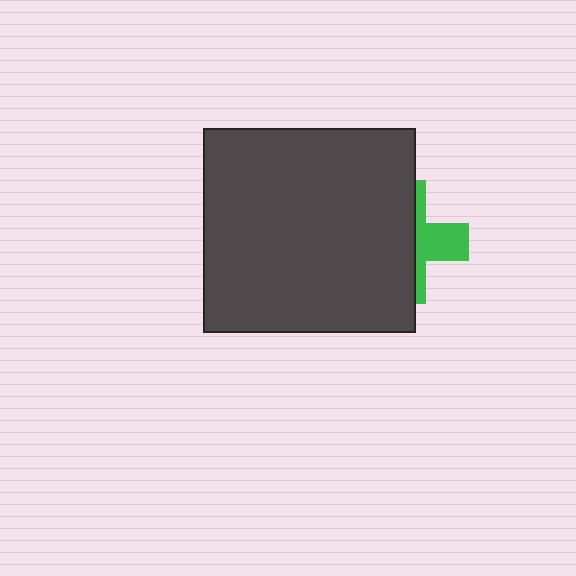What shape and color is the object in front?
The object in front is a dark gray rectangle.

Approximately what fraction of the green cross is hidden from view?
Roughly 64% of the green cross is hidden behind the dark gray rectangle.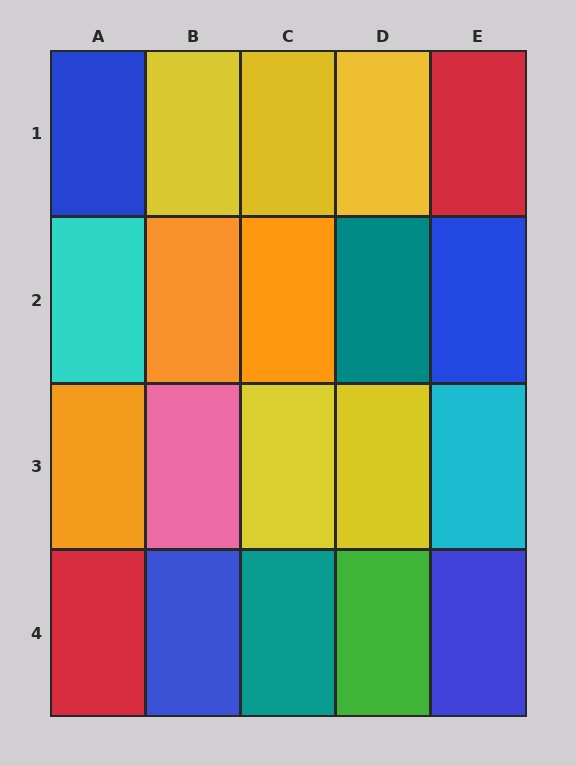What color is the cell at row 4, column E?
Blue.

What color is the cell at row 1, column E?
Red.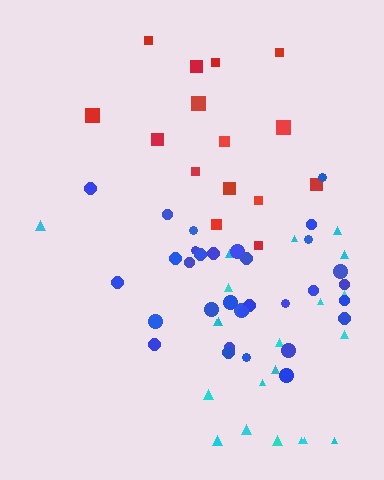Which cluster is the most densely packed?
Blue.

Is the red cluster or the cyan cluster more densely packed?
Cyan.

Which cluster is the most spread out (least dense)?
Red.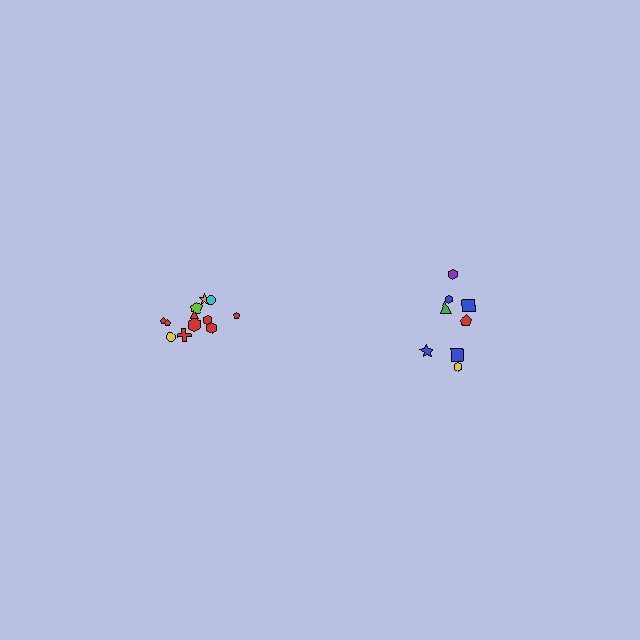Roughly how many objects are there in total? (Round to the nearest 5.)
Roughly 20 objects in total.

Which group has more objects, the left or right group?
The left group.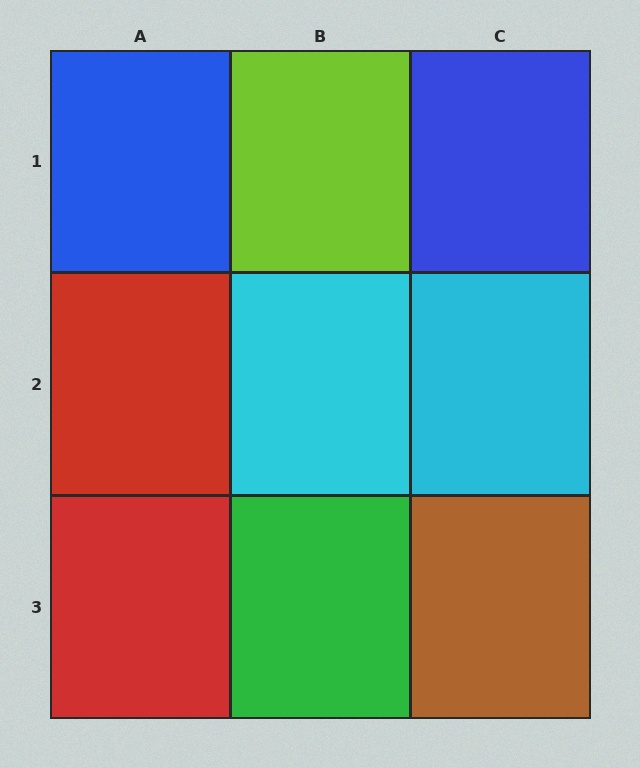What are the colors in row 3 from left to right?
Red, green, brown.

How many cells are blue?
2 cells are blue.